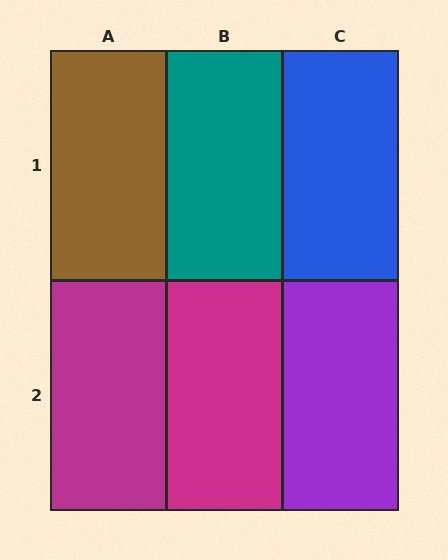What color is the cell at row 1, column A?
Brown.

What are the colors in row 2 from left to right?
Magenta, magenta, purple.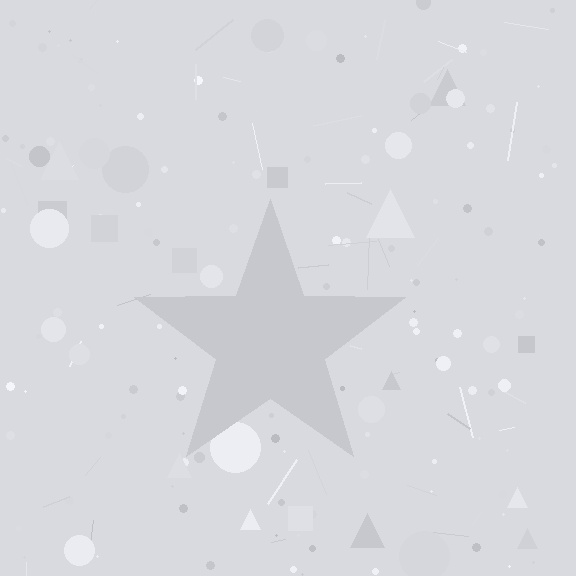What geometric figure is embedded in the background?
A star is embedded in the background.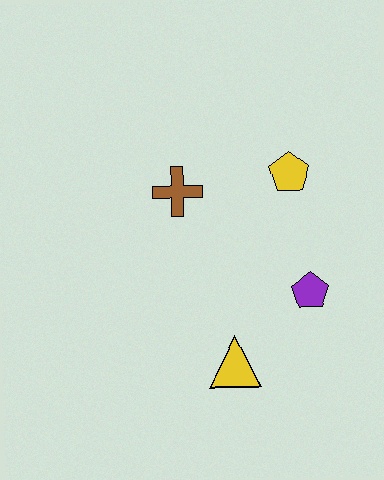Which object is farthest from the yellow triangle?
The yellow pentagon is farthest from the yellow triangle.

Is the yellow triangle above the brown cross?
No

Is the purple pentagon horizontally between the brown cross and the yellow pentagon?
No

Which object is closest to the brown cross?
The yellow pentagon is closest to the brown cross.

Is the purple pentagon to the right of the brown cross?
Yes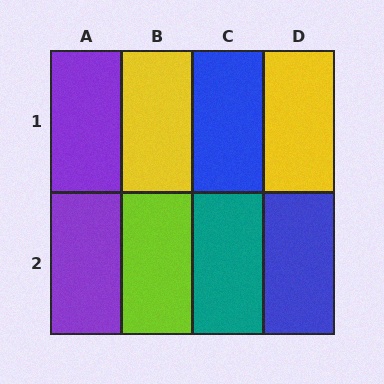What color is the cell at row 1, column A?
Purple.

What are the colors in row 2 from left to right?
Purple, lime, teal, blue.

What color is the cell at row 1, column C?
Blue.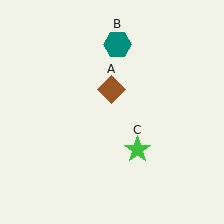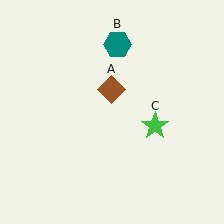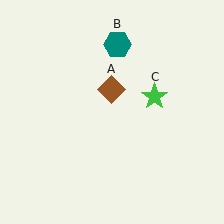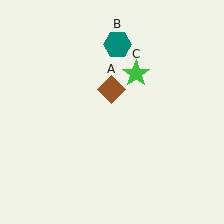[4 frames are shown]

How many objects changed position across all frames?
1 object changed position: green star (object C).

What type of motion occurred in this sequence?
The green star (object C) rotated counterclockwise around the center of the scene.